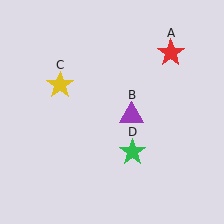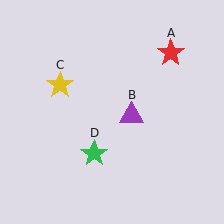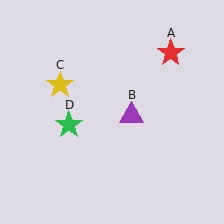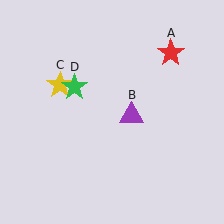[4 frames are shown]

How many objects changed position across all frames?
1 object changed position: green star (object D).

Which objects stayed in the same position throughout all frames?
Red star (object A) and purple triangle (object B) and yellow star (object C) remained stationary.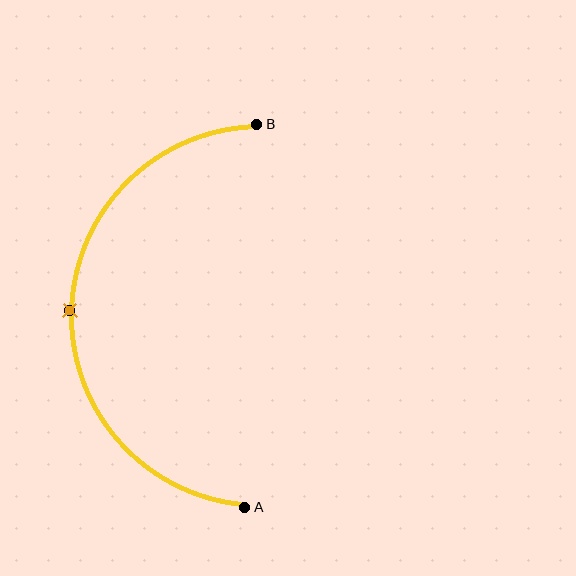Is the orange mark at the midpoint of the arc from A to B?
Yes. The orange mark lies on the arc at equal arc-length from both A and B — it is the arc midpoint.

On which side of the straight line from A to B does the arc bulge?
The arc bulges to the left of the straight line connecting A and B.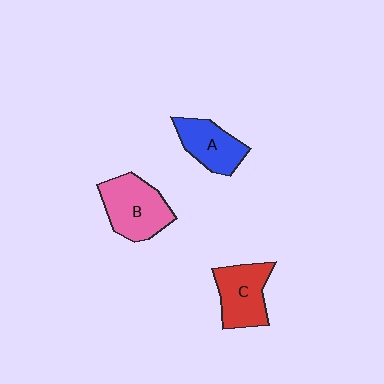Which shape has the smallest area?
Shape A (blue).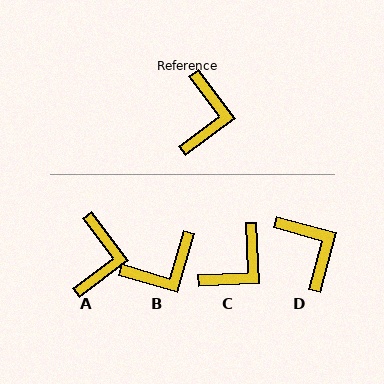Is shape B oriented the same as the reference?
No, it is off by about 53 degrees.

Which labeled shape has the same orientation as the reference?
A.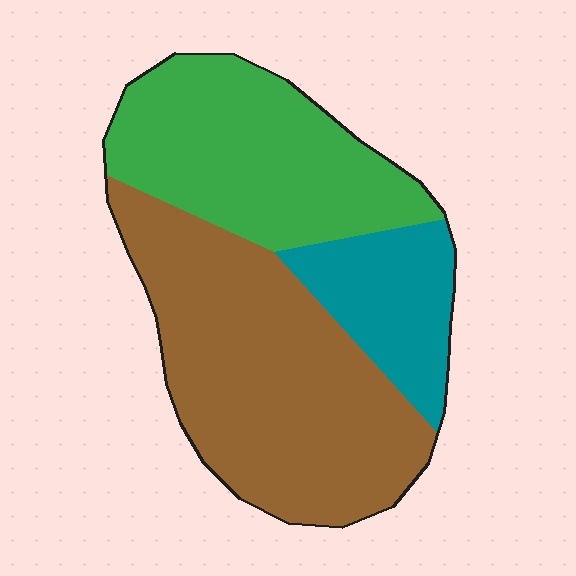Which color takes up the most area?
Brown, at roughly 50%.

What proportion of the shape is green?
Green takes up between a quarter and a half of the shape.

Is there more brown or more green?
Brown.